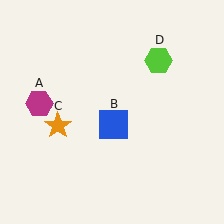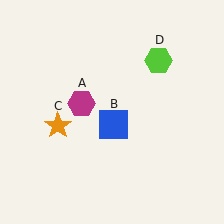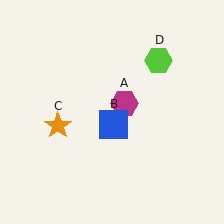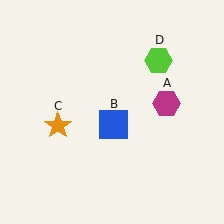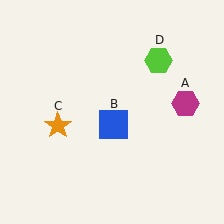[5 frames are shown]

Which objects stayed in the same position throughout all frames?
Blue square (object B) and orange star (object C) and lime hexagon (object D) remained stationary.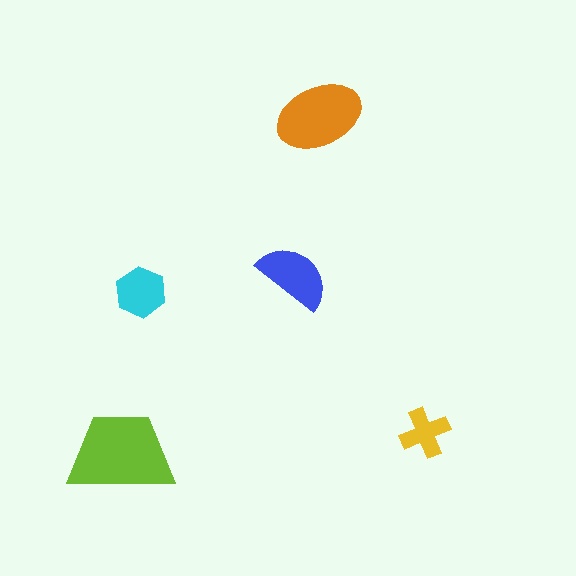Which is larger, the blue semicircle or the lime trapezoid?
The lime trapezoid.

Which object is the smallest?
The yellow cross.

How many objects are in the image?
There are 5 objects in the image.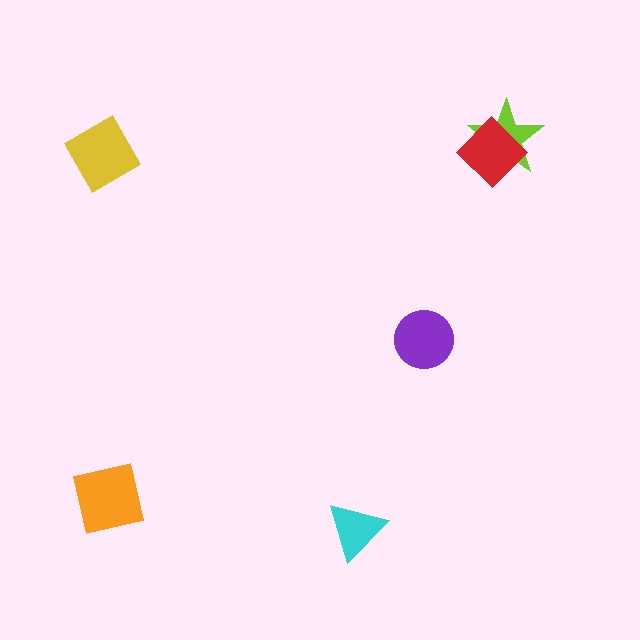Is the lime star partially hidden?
Yes, it is partially covered by another shape.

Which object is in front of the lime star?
The red diamond is in front of the lime star.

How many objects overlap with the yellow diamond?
0 objects overlap with the yellow diamond.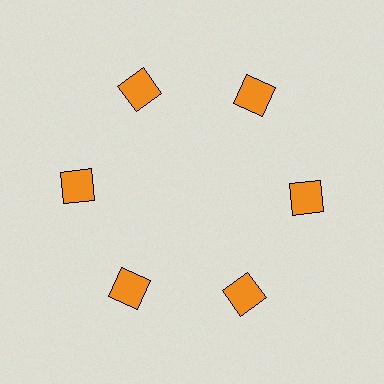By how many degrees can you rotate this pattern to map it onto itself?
The pattern maps onto itself every 60 degrees of rotation.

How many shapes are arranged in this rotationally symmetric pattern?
There are 6 shapes, arranged in 6 groups of 1.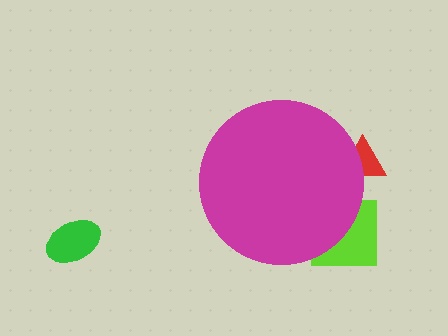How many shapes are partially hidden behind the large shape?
2 shapes are partially hidden.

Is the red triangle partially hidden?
Yes, the red triangle is partially hidden behind the magenta circle.